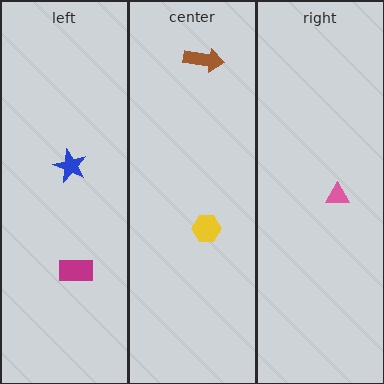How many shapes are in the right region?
1.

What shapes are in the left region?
The blue star, the magenta rectangle.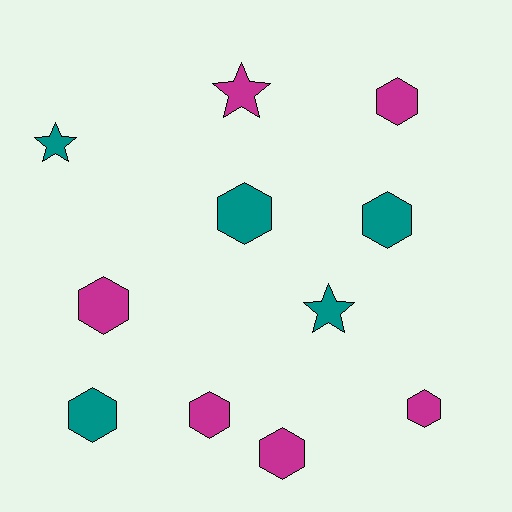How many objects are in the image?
There are 11 objects.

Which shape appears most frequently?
Hexagon, with 8 objects.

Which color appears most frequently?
Magenta, with 6 objects.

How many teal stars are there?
There are 2 teal stars.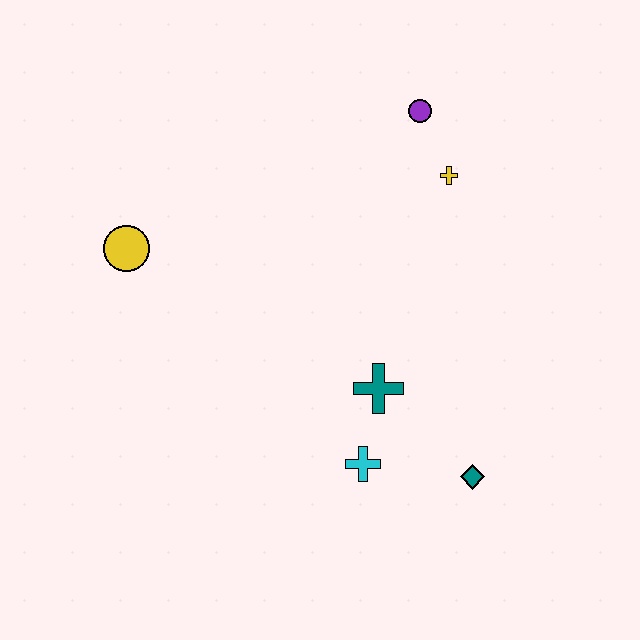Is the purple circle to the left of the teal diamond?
Yes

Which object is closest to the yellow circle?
The teal cross is closest to the yellow circle.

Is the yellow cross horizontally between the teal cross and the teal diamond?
Yes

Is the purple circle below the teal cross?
No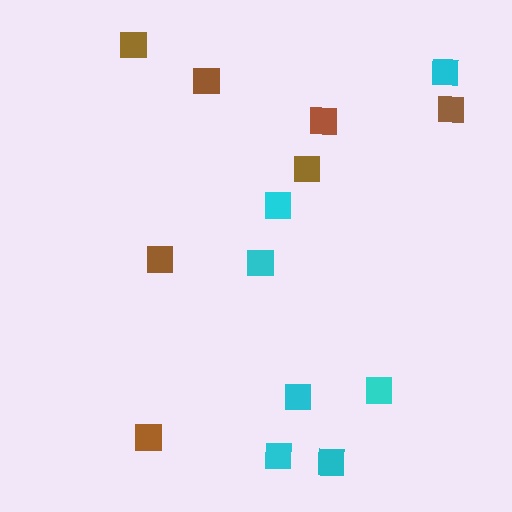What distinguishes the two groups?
There are 2 groups: one group of brown squares (7) and one group of cyan squares (7).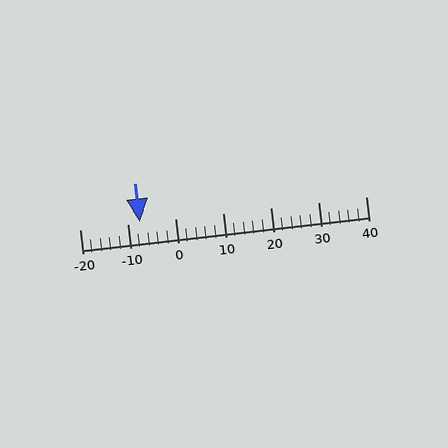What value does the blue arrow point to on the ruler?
The blue arrow points to approximately -7.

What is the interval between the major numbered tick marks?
The major tick marks are spaced 10 units apart.